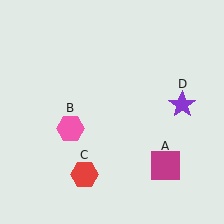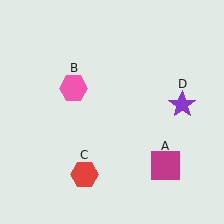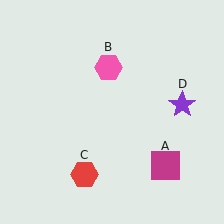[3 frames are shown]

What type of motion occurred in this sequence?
The pink hexagon (object B) rotated clockwise around the center of the scene.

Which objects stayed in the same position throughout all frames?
Magenta square (object A) and red hexagon (object C) and purple star (object D) remained stationary.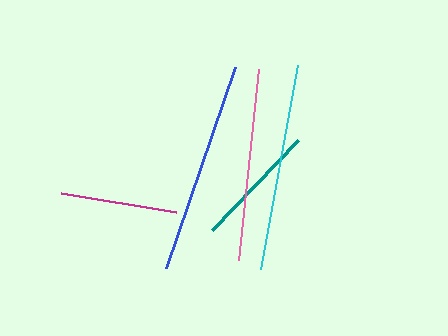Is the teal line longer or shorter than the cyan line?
The cyan line is longer than the teal line.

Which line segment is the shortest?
The magenta line is the shortest at approximately 116 pixels.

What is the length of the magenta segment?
The magenta segment is approximately 116 pixels long.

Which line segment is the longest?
The blue line is the longest at approximately 212 pixels.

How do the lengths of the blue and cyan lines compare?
The blue and cyan lines are approximately the same length.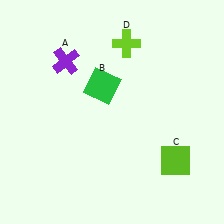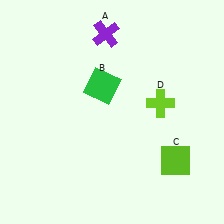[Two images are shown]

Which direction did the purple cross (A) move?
The purple cross (A) moved right.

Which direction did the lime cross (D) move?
The lime cross (D) moved down.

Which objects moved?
The objects that moved are: the purple cross (A), the lime cross (D).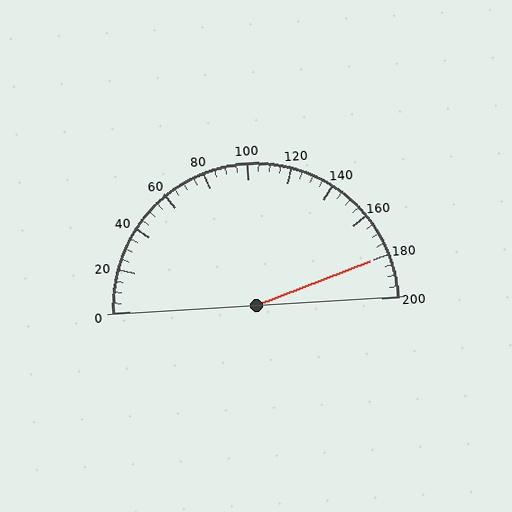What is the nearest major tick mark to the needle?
The nearest major tick mark is 180.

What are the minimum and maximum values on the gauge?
The gauge ranges from 0 to 200.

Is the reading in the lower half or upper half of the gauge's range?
The reading is in the upper half of the range (0 to 200).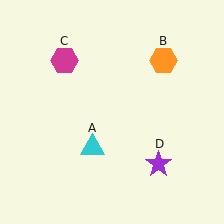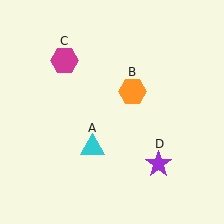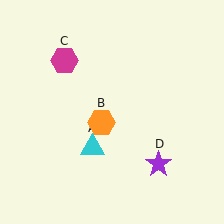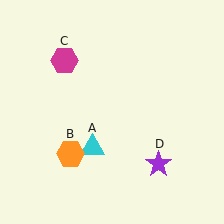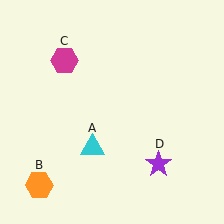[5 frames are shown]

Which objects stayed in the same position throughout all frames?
Cyan triangle (object A) and magenta hexagon (object C) and purple star (object D) remained stationary.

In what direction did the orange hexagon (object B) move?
The orange hexagon (object B) moved down and to the left.